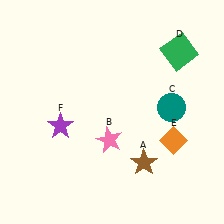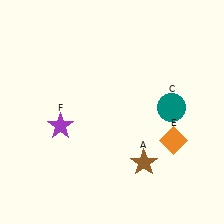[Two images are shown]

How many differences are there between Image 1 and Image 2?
There are 2 differences between the two images.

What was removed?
The green square (D), the pink star (B) were removed in Image 2.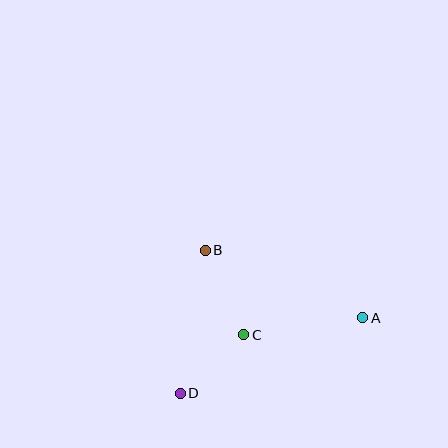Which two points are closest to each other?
Points C and D are closest to each other.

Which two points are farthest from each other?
Points A and D are farthest from each other.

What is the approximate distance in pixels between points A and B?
The distance between A and B is approximately 171 pixels.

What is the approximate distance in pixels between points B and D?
The distance between B and D is approximately 145 pixels.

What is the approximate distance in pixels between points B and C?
The distance between B and C is approximately 93 pixels.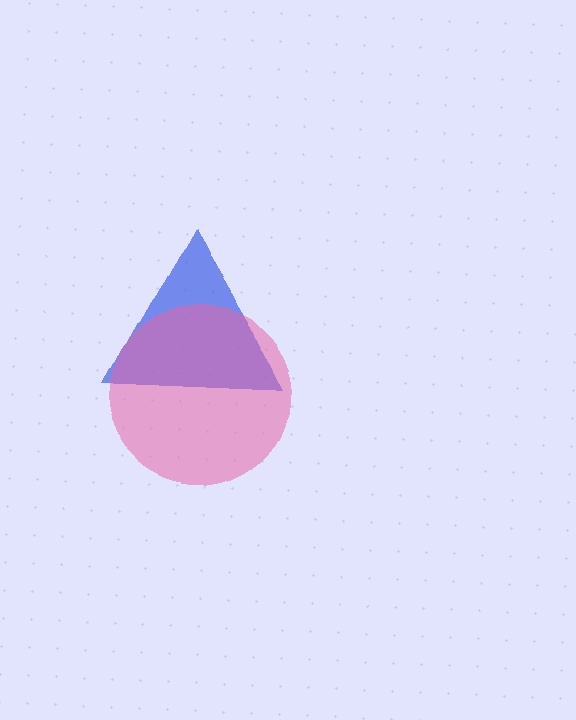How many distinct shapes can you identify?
There are 2 distinct shapes: a blue triangle, a pink circle.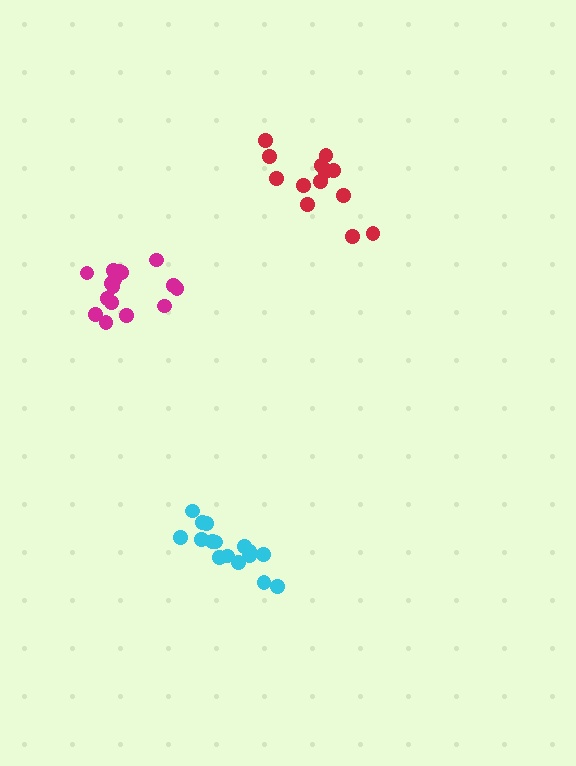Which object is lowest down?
The cyan cluster is bottommost.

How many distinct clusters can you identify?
There are 3 distinct clusters.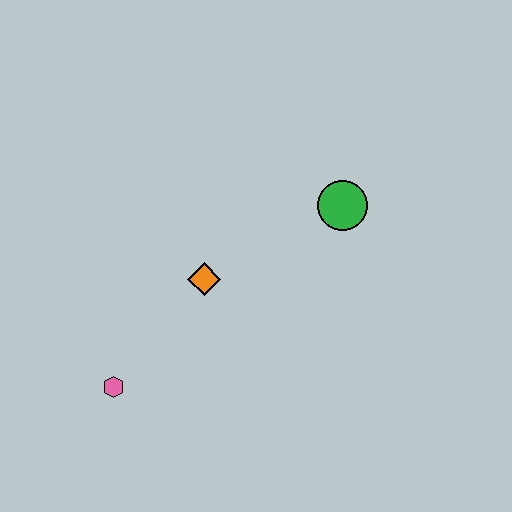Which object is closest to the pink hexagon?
The orange diamond is closest to the pink hexagon.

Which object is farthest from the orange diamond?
The green circle is farthest from the orange diamond.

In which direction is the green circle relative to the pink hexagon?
The green circle is to the right of the pink hexagon.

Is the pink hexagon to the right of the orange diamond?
No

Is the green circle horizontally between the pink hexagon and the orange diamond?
No